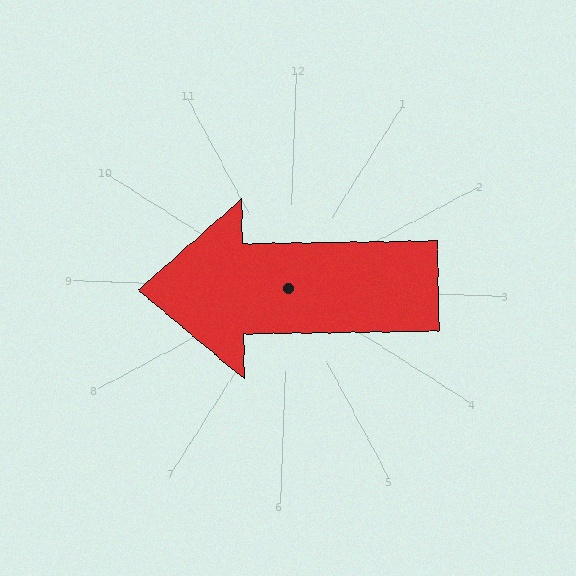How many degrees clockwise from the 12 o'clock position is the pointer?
Approximately 267 degrees.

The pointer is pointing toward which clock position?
Roughly 9 o'clock.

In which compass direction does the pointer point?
West.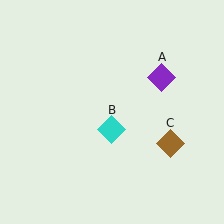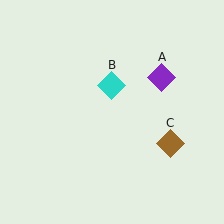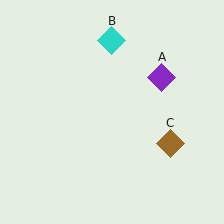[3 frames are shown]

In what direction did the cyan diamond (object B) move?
The cyan diamond (object B) moved up.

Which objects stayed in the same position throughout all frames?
Purple diamond (object A) and brown diamond (object C) remained stationary.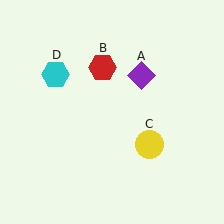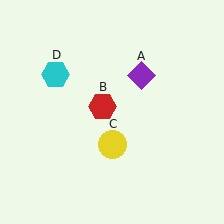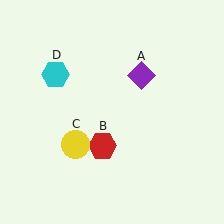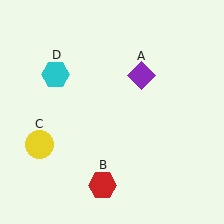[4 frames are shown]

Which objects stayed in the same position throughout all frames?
Purple diamond (object A) and cyan hexagon (object D) remained stationary.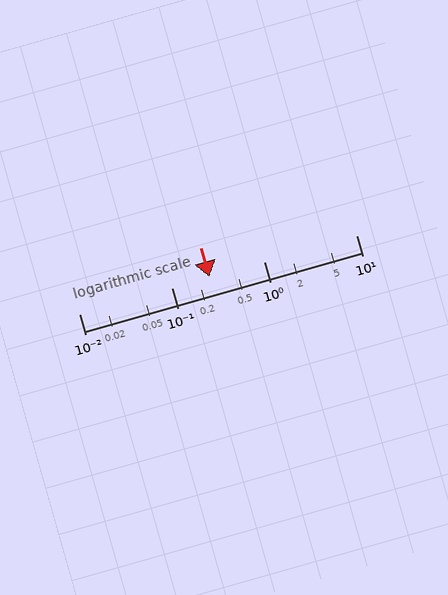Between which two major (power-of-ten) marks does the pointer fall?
The pointer is between 0.1 and 1.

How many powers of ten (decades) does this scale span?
The scale spans 3 decades, from 0.01 to 10.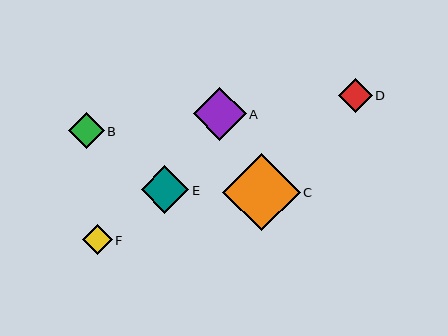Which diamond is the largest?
Diamond C is the largest with a size of approximately 77 pixels.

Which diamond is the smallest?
Diamond F is the smallest with a size of approximately 30 pixels.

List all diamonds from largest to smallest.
From largest to smallest: C, A, E, B, D, F.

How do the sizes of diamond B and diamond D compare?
Diamond B and diamond D are approximately the same size.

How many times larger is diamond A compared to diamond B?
Diamond A is approximately 1.5 times the size of diamond B.